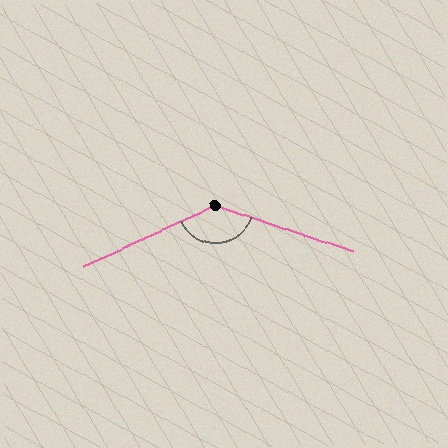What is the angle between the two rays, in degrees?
Approximately 137 degrees.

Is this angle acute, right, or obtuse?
It is obtuse.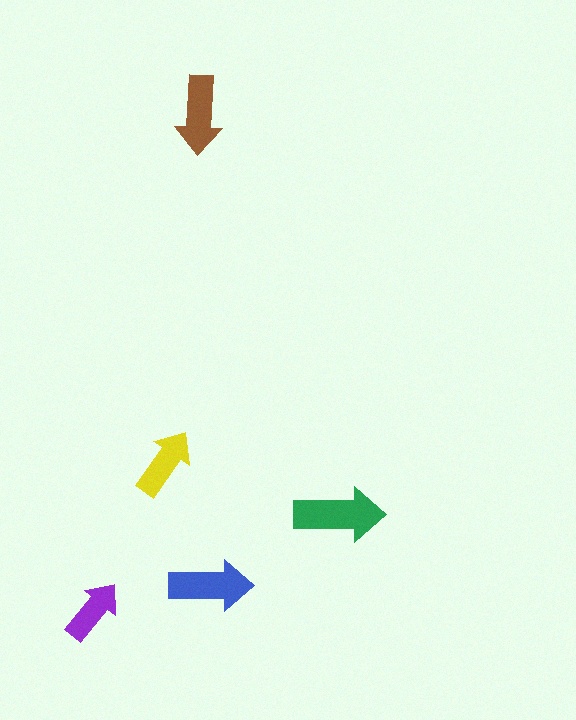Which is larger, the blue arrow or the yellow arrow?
The blue one.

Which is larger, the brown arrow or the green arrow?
The green one.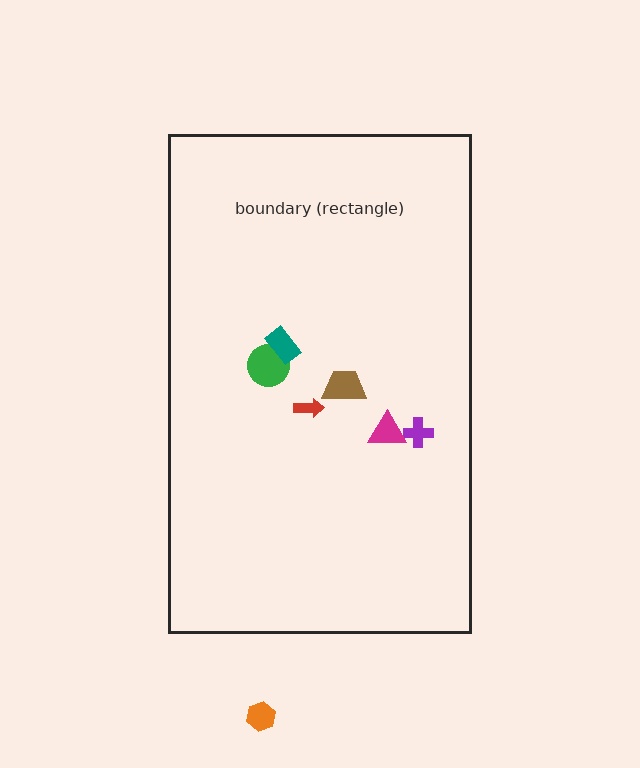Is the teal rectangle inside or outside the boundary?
Inside.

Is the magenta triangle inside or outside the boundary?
Inside.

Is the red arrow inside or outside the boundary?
Inside.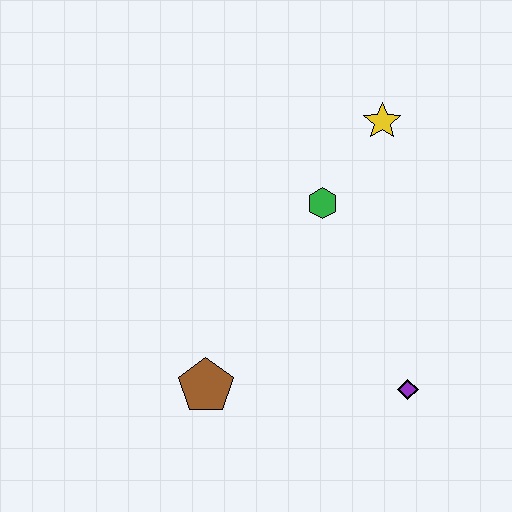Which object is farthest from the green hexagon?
The brown pentagon is farthest from the green hexagon.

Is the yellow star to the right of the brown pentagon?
Yes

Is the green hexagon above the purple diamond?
Yes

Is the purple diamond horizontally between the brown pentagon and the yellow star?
No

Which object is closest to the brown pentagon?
The purple diamond is closest to the brown pentagon.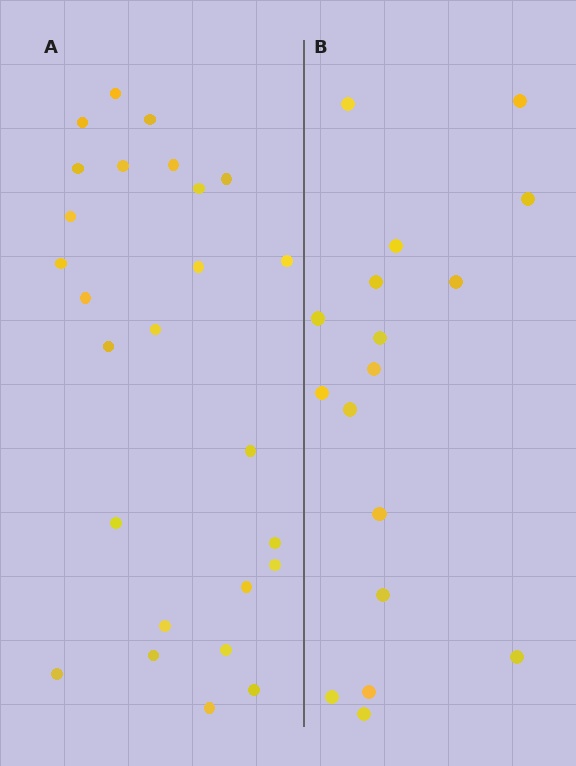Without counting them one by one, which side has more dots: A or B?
Region A (the left region) has more dots.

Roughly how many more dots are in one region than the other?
Region A has roughly 8 or so more dots than region B.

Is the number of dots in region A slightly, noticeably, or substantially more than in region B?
Region A has substantially more. The ratio is roughly 1.5 to 1.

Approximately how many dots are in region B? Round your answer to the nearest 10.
About 20 dots. (The exact count is 17, which rounds to 20.)